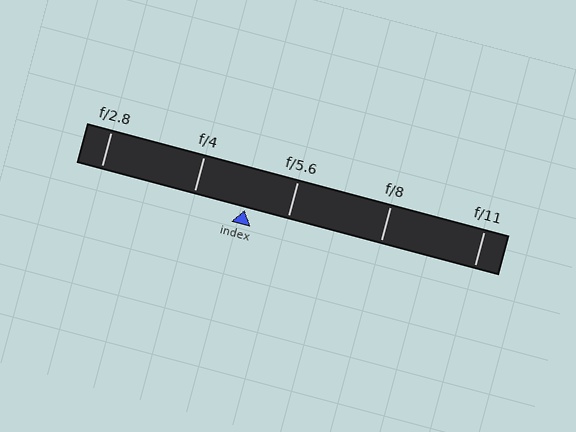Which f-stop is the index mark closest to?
The index mark is closest to f/5.6.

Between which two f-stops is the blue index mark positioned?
The index mark is between f/4 and f/5.6.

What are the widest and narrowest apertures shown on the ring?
The widest aperture shown is f/2.8 and the narrowest is f/11.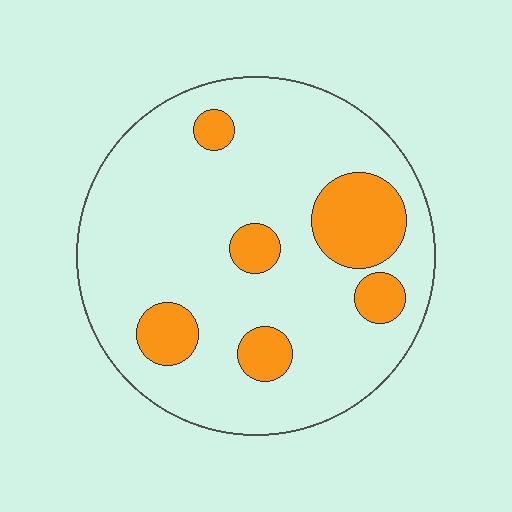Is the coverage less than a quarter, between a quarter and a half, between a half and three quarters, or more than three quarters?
Less than a quarter.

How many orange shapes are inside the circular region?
6.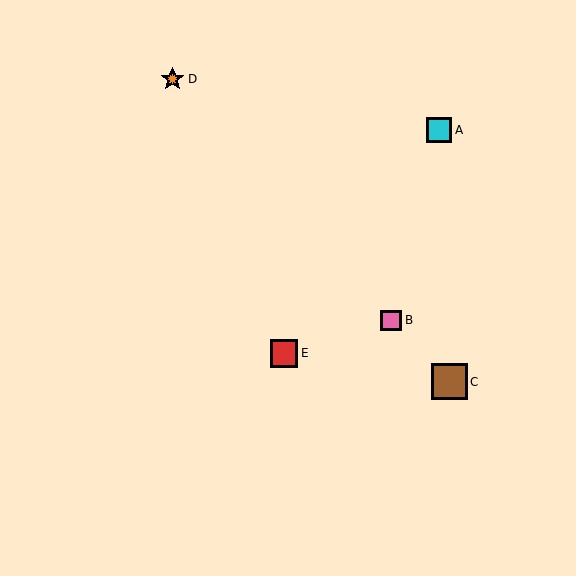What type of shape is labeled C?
Shape C is a brown square.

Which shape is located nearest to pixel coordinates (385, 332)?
The pink square (labeled B) at (391, 320) is nearest to that location.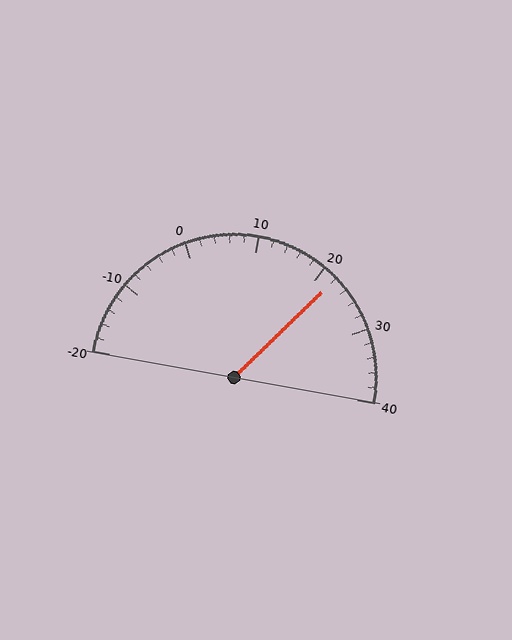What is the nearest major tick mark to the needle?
The nearest major tick mark is 20.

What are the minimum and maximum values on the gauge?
The gauge ranges from -20 to 40.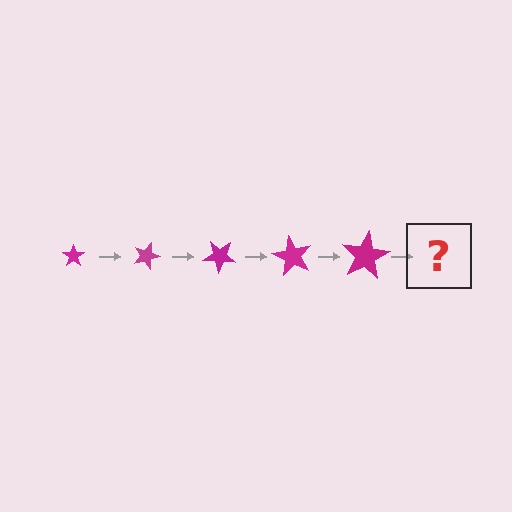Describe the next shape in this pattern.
It should be a star, larger than the previous one and rotated 100 degrees from the start.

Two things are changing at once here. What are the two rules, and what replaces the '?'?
The two rules are that the star grows larger each step and it rotates 20 degrees each step. The '?' should be a star, larger than the previous one and rotated 100 degrees from the start.